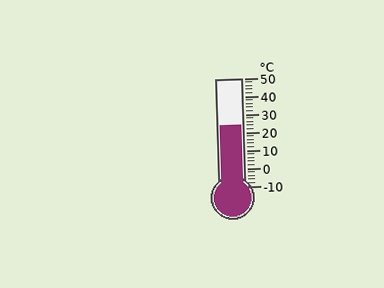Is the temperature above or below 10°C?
The temperature is above 10°C.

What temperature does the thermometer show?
The thermometer shows approximately 24°C.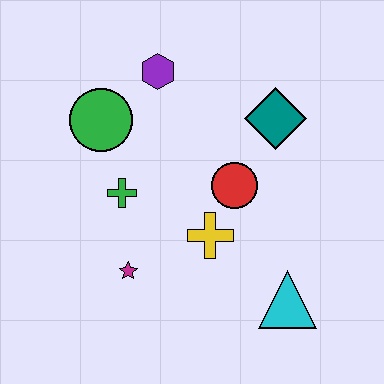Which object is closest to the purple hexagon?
The green circle is closest to the purple hexagon.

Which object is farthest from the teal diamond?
The magenta star is farthest from the teal diamond.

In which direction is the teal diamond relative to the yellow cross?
The teal diamond is above the yellow cross.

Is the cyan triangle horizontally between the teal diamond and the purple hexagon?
No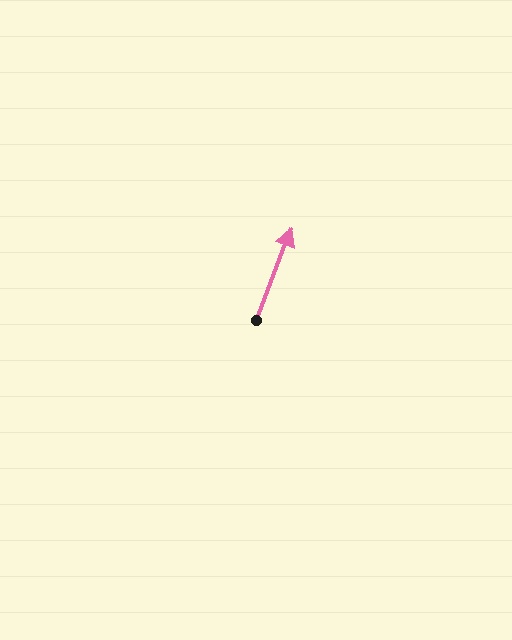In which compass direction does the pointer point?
North.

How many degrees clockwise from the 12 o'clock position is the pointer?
Approximately 21 degrees.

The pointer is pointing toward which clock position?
Roughly 1 o'clock.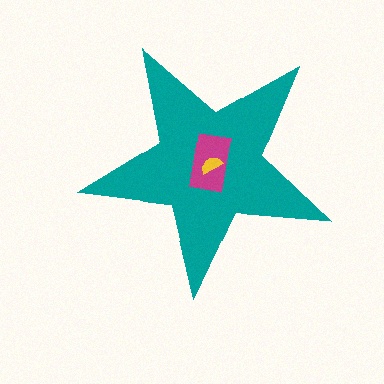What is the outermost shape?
The teal star.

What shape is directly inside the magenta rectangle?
The yellow semicircle.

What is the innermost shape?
The yellow semicircle.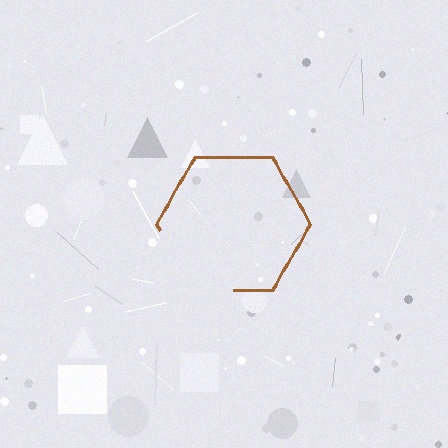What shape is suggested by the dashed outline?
The dashed outline suggests a hexagon.